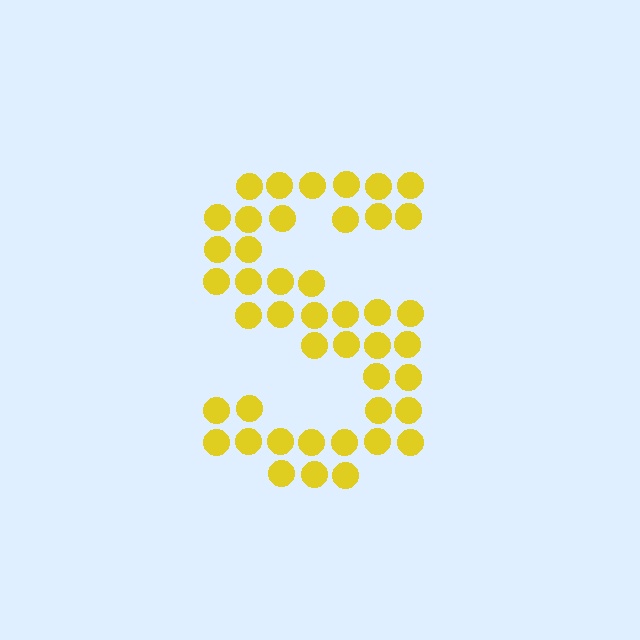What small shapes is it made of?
It is made of small circles.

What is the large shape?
The large shape is the letter S.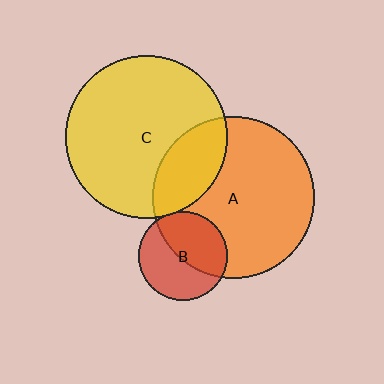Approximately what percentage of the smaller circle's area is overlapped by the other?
Approximately 25%.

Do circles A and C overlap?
Yes.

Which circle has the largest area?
Circle C (yellow).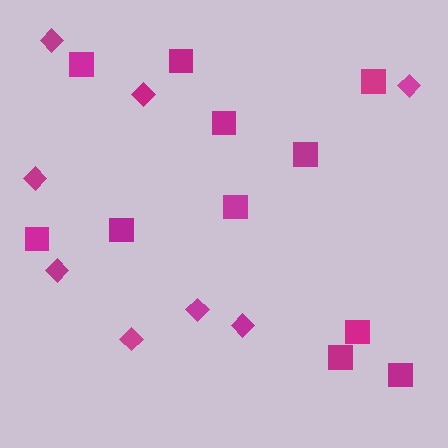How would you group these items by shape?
There are 2 groups: one group of squares (11) and one group of diamonds (8).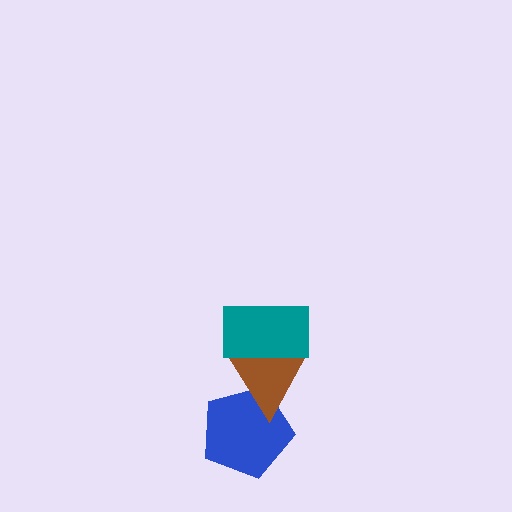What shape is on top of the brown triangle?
The teal rectangle is on top of the brown triangle.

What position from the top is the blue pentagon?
The blue pentagon is 3rd from the top.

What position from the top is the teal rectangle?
The teal rectangle is 1st from the top.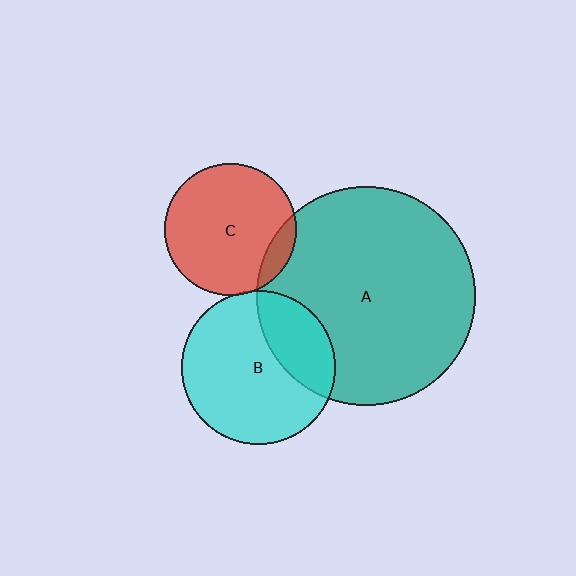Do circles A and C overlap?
Yes.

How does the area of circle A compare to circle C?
Approximately 2.7 times.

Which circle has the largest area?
Circle A (teal).